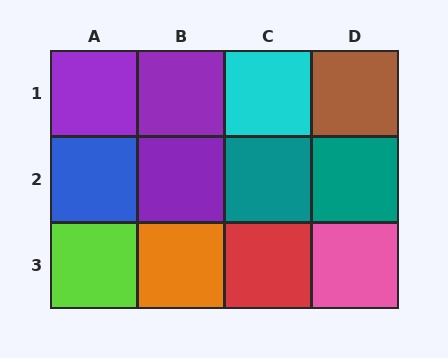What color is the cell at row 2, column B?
Purple.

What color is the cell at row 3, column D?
Pink.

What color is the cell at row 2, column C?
Teal.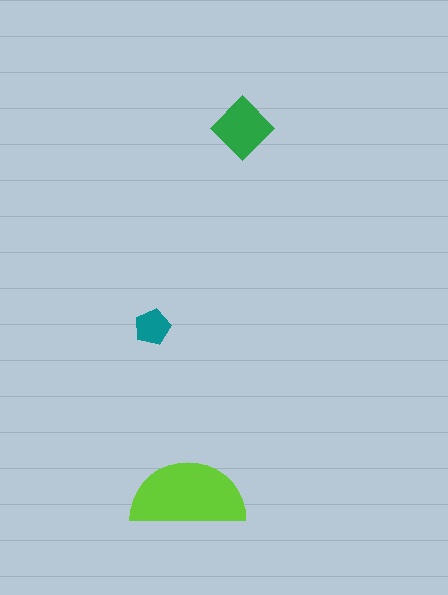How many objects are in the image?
There are 3 objects in the image.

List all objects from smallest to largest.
The teal pentagon, the green diamond, the lime semicircle.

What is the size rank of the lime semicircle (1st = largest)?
1st.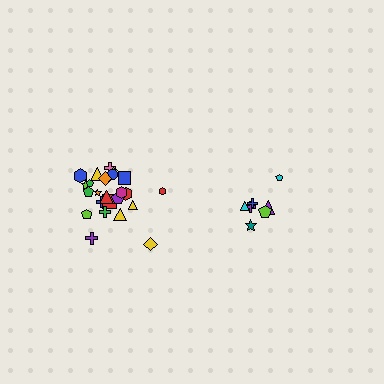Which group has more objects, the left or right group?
The left group.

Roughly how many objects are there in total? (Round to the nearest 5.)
Roughly 30 objects in total.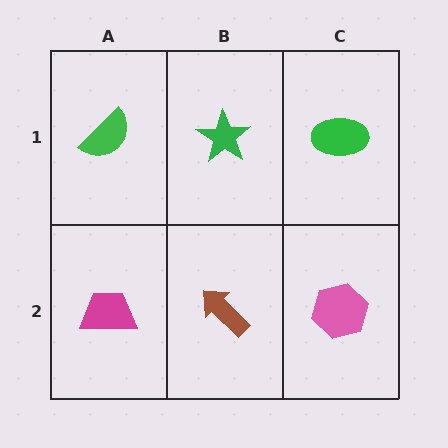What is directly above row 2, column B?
A green star.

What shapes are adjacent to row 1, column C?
A pink hexagon (row 2, column C), a green star (row 1, column B).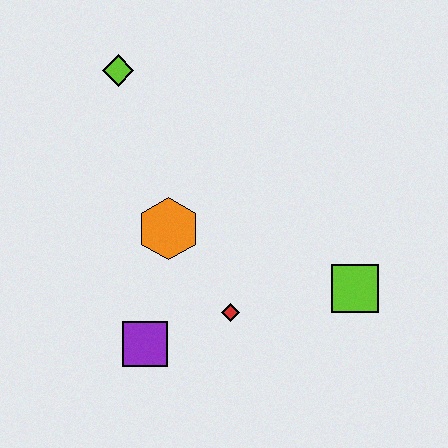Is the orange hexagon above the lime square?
Yes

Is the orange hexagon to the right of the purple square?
Yes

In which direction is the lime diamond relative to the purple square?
The lime diamond is above the purple square.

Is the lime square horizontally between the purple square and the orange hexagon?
No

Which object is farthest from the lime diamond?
The lime square is farthest from the lime diamond.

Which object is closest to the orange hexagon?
The red diamond is closest to the orange hexagon.